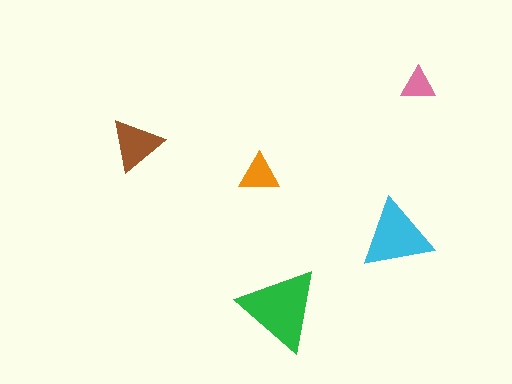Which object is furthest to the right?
The pink triangle is rightmost.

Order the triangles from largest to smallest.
the green one, the cyan one, the brown one, the orange one, the pink one.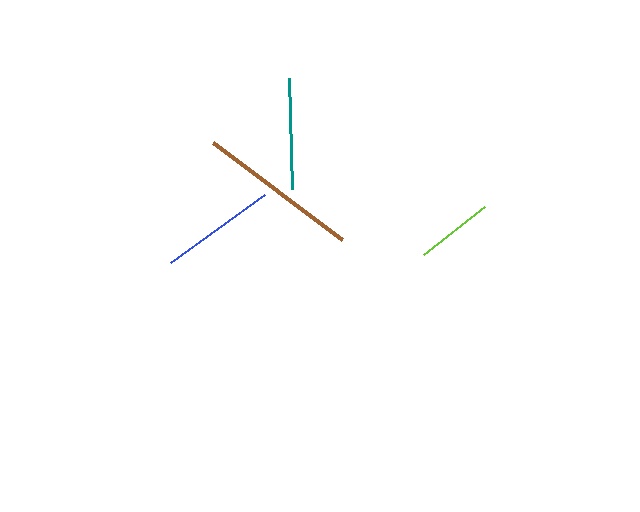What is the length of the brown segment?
The brown segment is approximately 161 pixels long.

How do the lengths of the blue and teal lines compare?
The blue and teal lines are approximately the same length.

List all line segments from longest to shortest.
From longest to shortest: brown, blue, teal, lime.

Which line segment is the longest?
The brown line is the longest at approximately 161 pixels.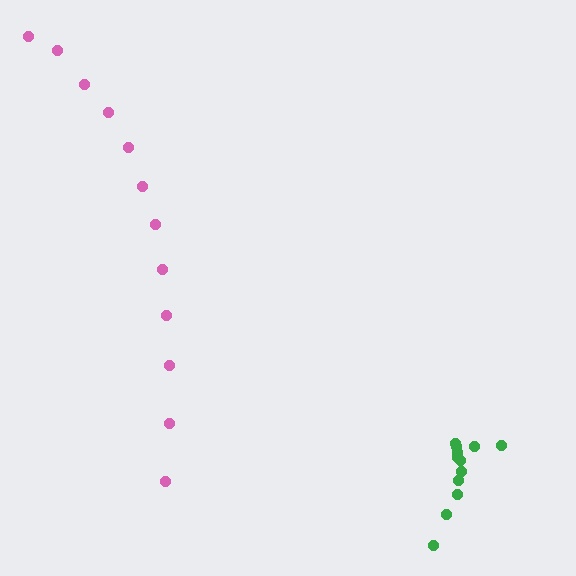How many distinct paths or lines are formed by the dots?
There are 2 distinct paths.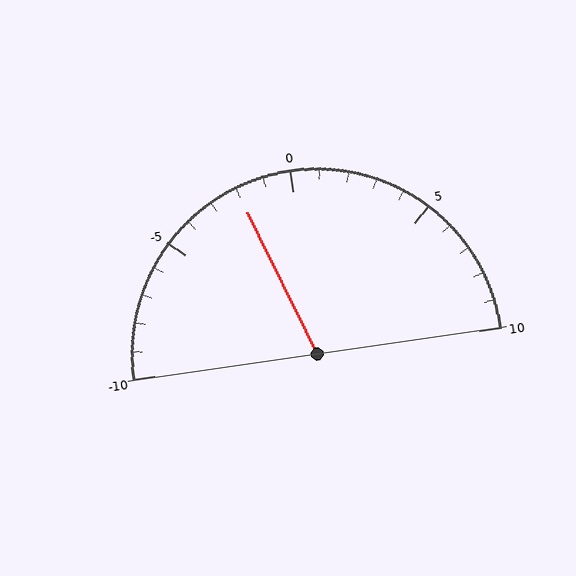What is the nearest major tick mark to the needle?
The nearest major tick mark is 0.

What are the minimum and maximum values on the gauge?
The gauge ranges from -10 to 10.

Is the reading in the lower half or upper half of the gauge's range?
The reading is in the lower half of the range (-10 to 10).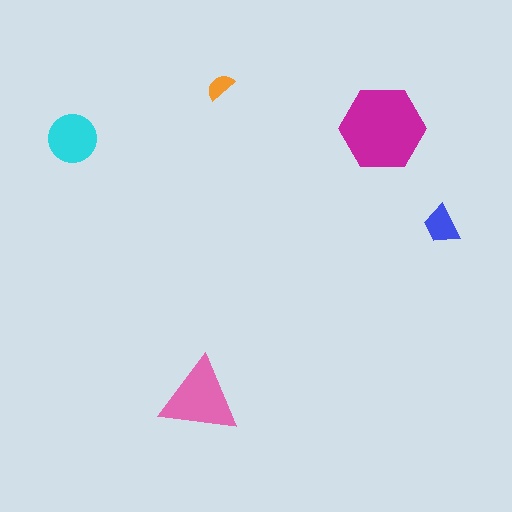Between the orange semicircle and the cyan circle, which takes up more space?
The cyan circle.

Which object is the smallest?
The orange semicircle.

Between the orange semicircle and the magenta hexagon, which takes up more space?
The magenta hexagon.